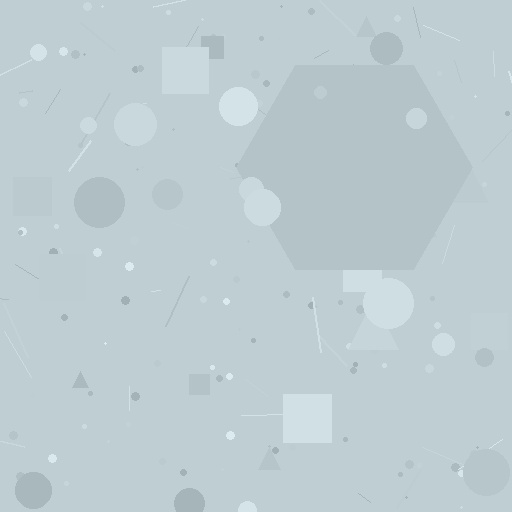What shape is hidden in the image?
A hexagon is hidden in the image.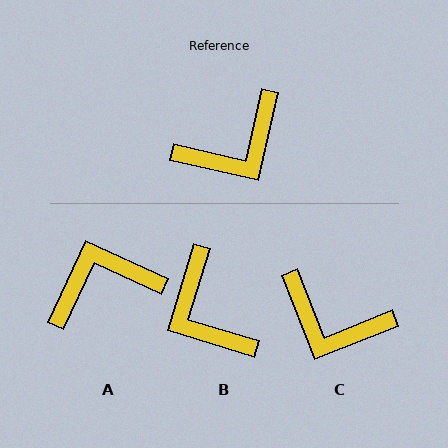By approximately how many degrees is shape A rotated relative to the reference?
Approximately 168 degrees counter-clockwise.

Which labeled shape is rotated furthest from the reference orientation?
A, about 168 degrees away.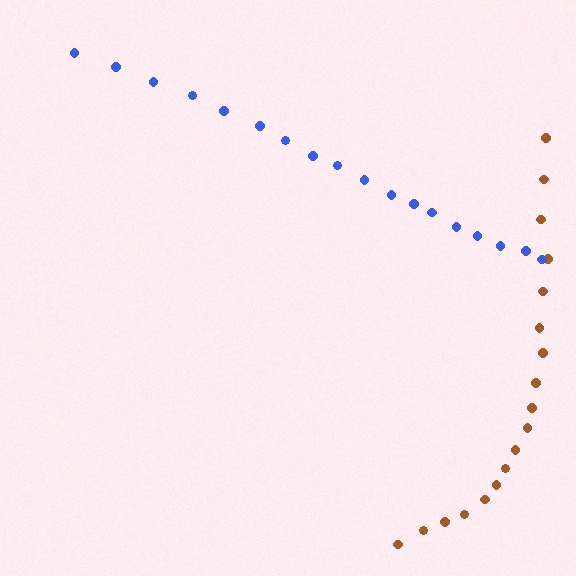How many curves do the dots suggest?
There are 2 distinct paths.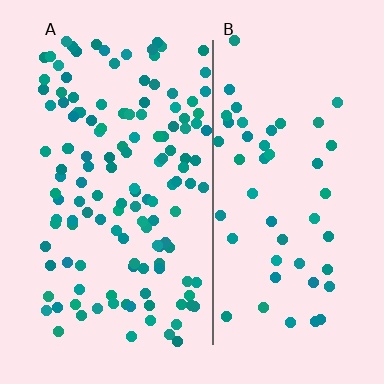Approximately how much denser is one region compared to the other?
Approximately 2.7× — region A over region B.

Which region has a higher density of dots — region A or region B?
A (the left).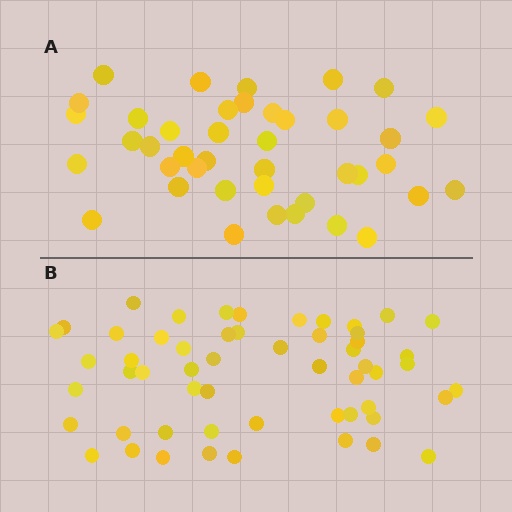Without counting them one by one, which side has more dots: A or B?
Region B (the bottom region) has more dots.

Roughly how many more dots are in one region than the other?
Region B has approximately 15 more dots than region A.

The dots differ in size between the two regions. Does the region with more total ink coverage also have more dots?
No. Region A has more total ink coverage because its dots are larger, but region B actually contains more individual dots. Total area can be misleading — the number of items is what matters here.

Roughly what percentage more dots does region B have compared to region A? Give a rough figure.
About 35% more.